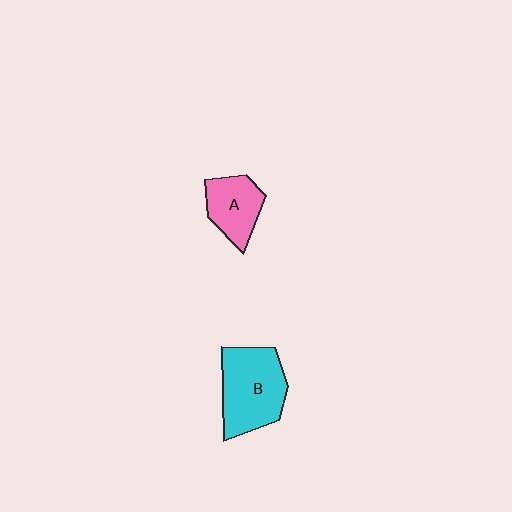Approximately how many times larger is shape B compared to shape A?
Approximately 1.6 times.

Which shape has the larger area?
Shape B (cyan).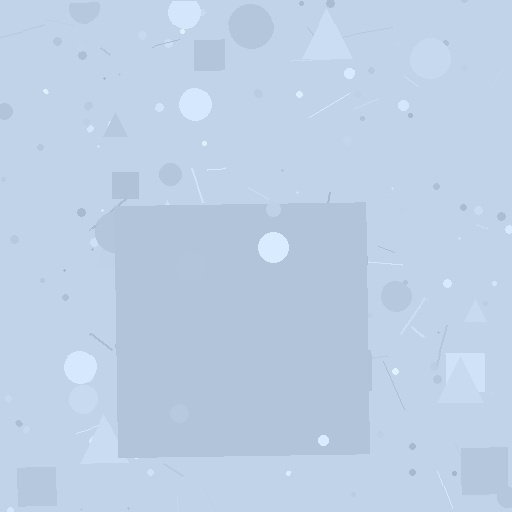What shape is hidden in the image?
A square is hidden in the image.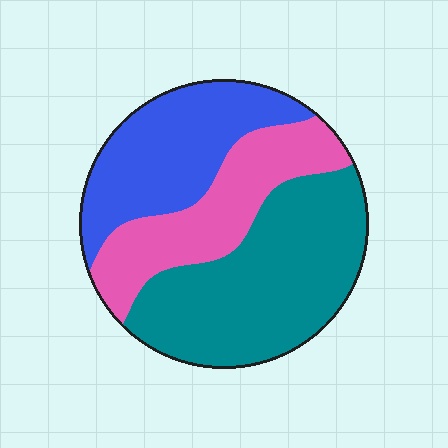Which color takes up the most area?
Teal, at roughly 45%.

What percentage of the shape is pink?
Pink takes up about one quarter (1/4) of the shape.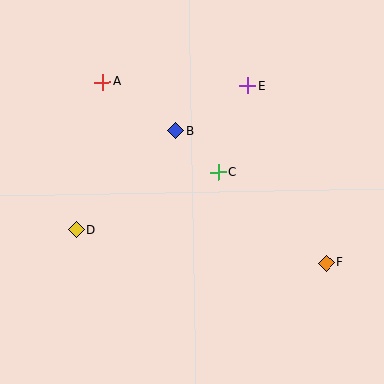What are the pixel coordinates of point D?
Point D is at (76, 230).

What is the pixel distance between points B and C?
The distance between B and C is 59 pixels.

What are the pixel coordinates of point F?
Point F is at (327, 263).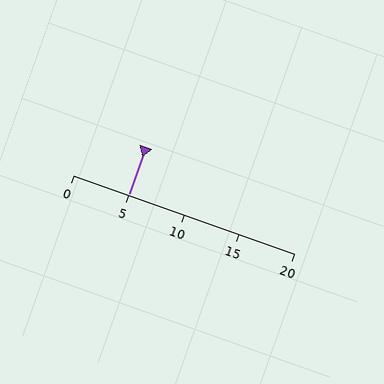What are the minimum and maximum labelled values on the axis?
The axis runs from 0 to 20.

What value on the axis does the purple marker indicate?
The marker indicates approximately 5.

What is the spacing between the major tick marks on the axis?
The major ticks are spaced 5 apart.